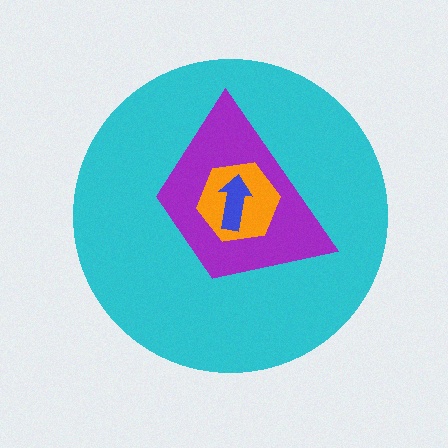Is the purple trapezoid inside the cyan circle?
Yes.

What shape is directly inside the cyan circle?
The purple trapezoid.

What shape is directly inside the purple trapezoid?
The orange hexagon.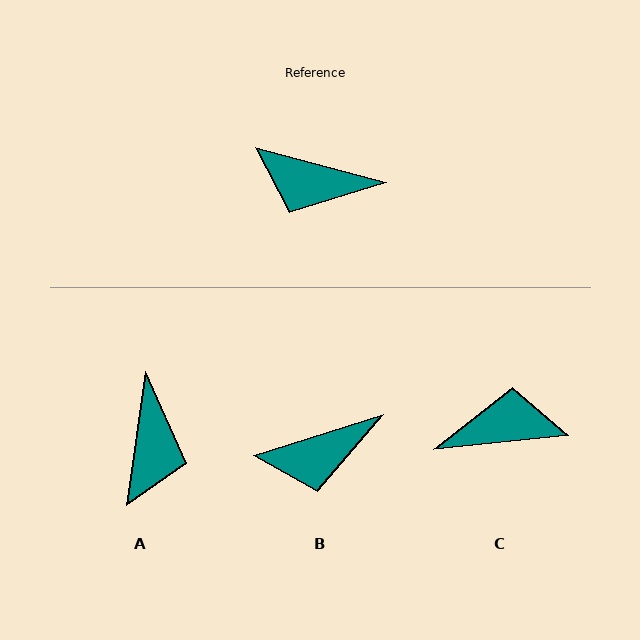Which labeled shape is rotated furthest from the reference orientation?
C, about 159 degrees away.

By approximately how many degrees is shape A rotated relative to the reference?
Approximately 96 degrees counter-clockwise.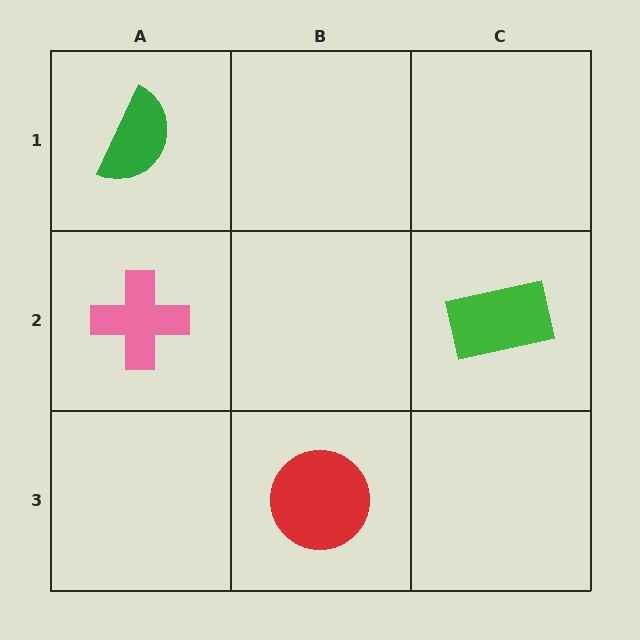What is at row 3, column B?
A red circle.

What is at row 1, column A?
A green semicircle.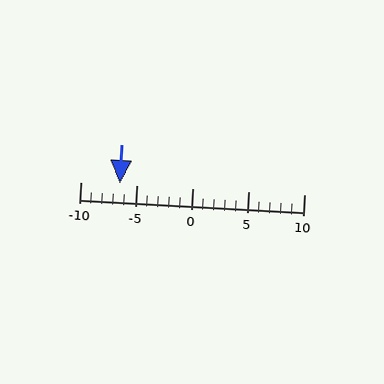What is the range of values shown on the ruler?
The ruler shows values from -10 to 10.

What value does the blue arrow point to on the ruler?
The blue arrow points to approximately -6.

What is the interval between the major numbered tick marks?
The major tick marks are spaced 5 units apart.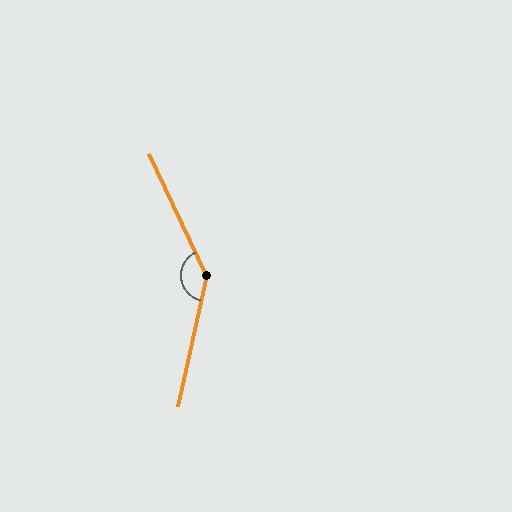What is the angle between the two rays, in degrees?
Approximately 142 degrees.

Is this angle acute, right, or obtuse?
It is obtuse.